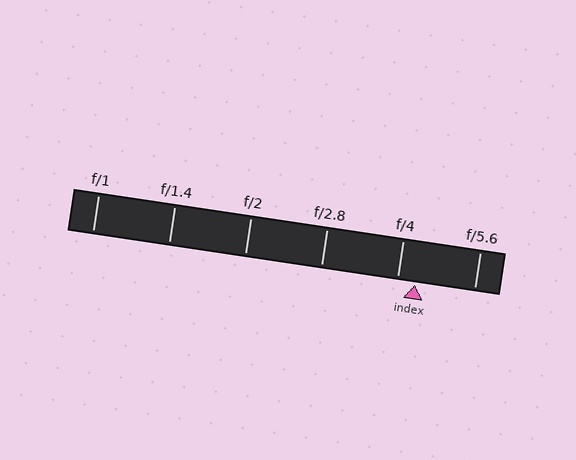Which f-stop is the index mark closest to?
The index mark is closest to f/4.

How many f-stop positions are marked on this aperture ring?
There are 6 f-stop positions marked.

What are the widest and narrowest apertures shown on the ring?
The widest aperture shown is f/1 and the narrowest is f/5.6.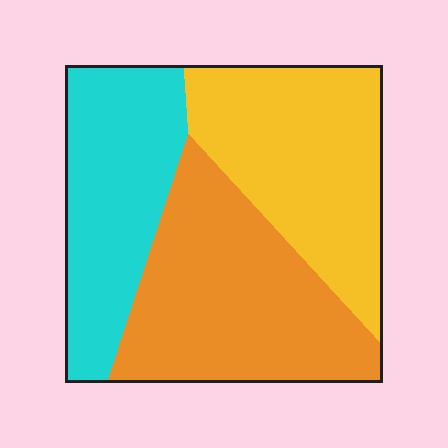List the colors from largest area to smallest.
From largest to smallest: orange, yellow, cyan.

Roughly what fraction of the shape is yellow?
Yellow takes up about one third (1/3) of the shape.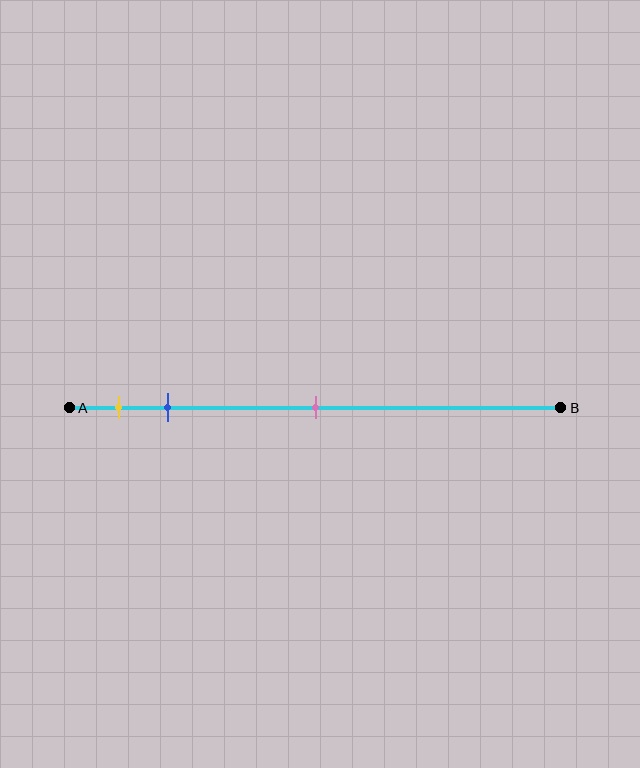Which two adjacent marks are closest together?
The yellow and blue marks are the closest adjacent pair.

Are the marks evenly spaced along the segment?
No, the marks are not evenly spaced.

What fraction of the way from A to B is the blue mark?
The blue mark is approximately 20% (0.2) of the way from A to B.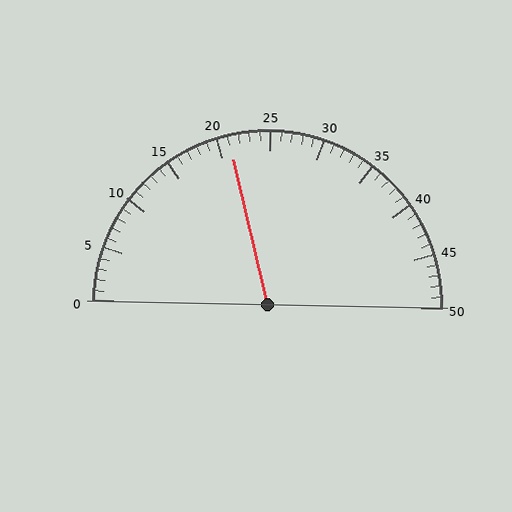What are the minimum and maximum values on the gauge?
The gauge ranges from 0 to 50.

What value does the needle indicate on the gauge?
The needle indicates approximately 21.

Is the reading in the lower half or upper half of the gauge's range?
The reading is in the lower half of the range (0 to 50).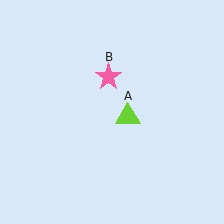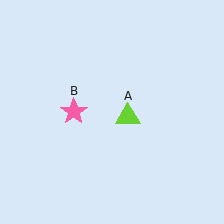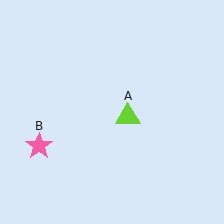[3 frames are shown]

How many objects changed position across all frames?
1 object changed position: pink star (object B).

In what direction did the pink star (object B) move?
The pink star (object B) moved down and to the left.